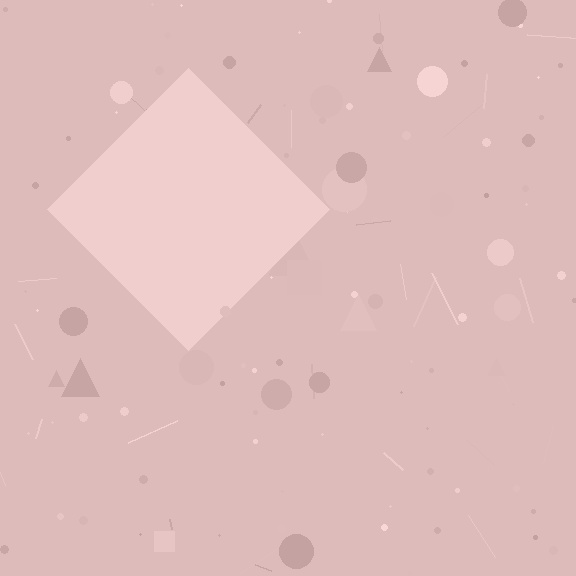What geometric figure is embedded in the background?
A diamond is embedded in the background.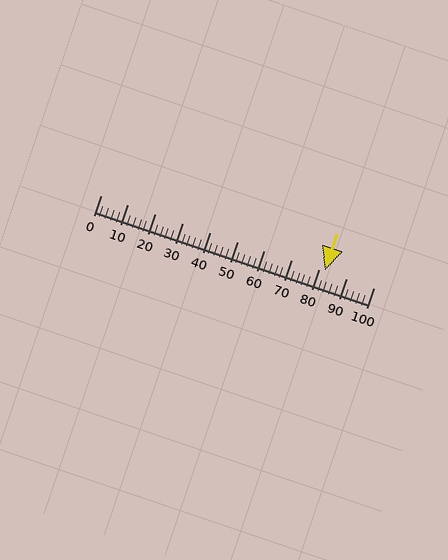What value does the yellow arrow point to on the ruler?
The yellow arrow points to approximately 82.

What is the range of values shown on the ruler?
The ruler shows values from 0 to 100.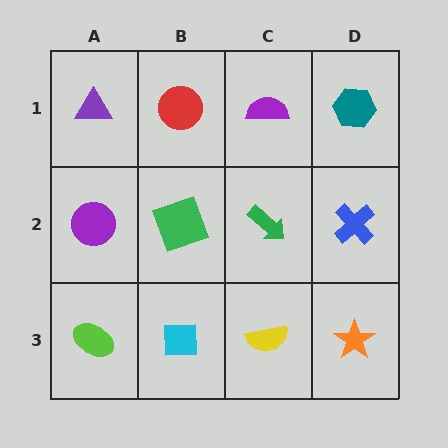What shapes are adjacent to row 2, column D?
A teal hexagon (row 1, column D), an orange star (row 3, column D), a green arrow (row 2, column C).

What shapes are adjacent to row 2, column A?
A purple triangle (row 1, column A), a lime ellipse (row 3, column A), a green square (row 2, column B).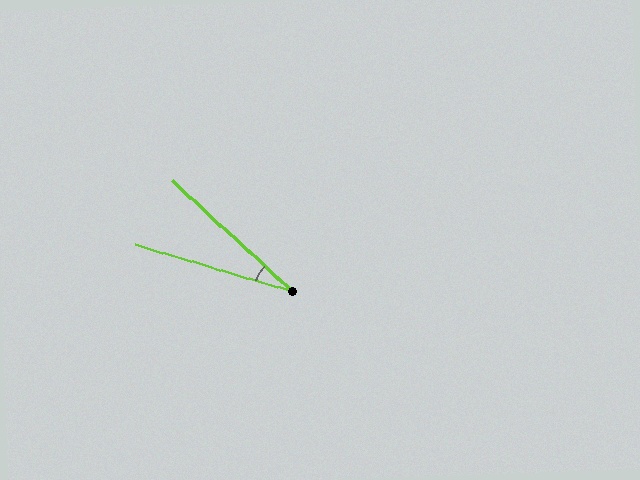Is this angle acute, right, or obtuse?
It is acute.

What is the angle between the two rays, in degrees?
Approximately 26 degrees.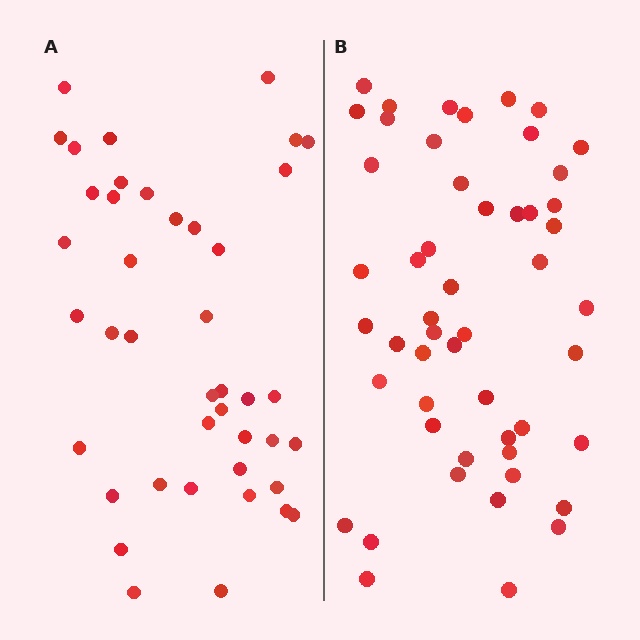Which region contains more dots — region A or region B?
Region B (the right region) has more dots.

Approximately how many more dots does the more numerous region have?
Region B has roughly 8 or so more dots than region A.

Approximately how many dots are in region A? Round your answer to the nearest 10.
About 40 dots. (The exact count is 42, which rounds to 40.)